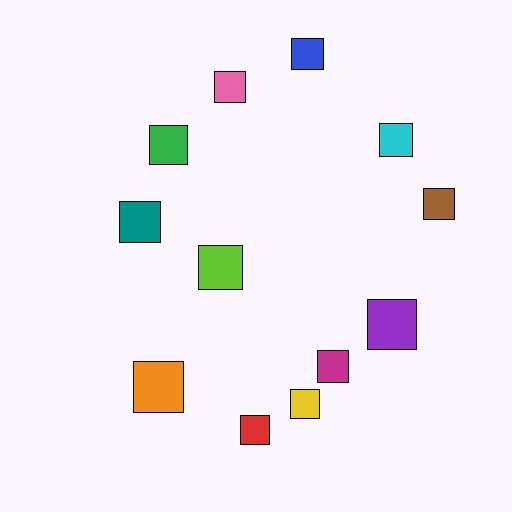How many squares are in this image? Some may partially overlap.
There are 12 squares.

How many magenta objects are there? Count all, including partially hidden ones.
There is 1 magenta object.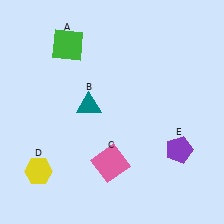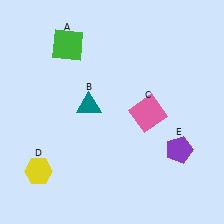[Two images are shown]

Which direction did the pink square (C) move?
The pink square (C) moved up.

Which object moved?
The pink square (C) moved up.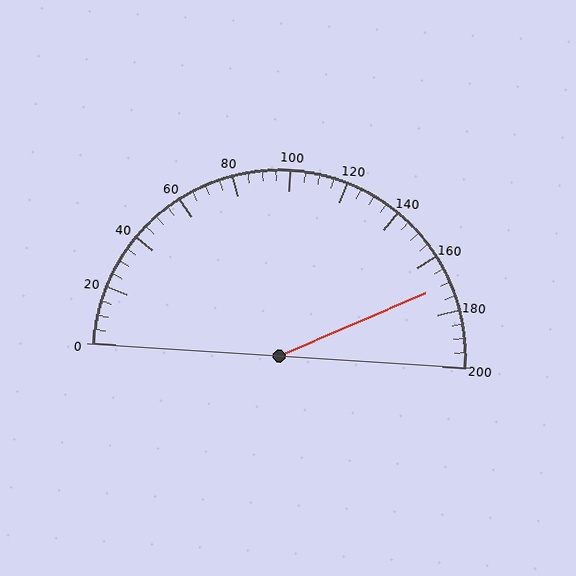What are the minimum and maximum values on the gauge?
The gauge ranges from 0 to 200.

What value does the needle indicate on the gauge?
The needle indicates approximately 170.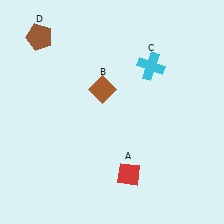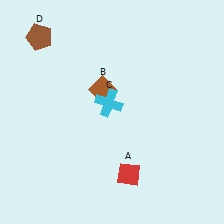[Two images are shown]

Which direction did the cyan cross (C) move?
The cyan cross (C) moved left.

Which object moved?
The cyan cross (C) moved left.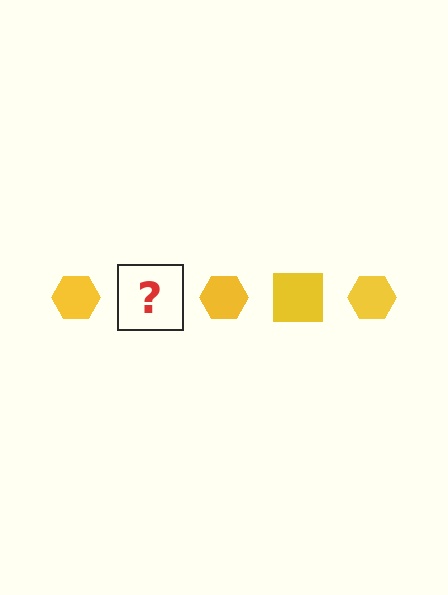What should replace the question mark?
The question mark should be replaced with a yellow square.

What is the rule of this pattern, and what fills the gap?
The rule is that the pattern cycles through hexagon, square shapes in yellow. The gap should be filled with a yellow square.